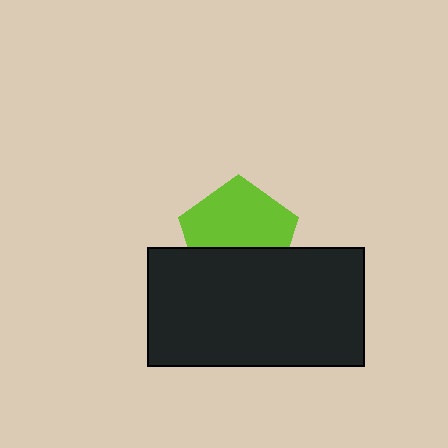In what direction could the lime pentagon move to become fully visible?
The lime pentagon could move up. That would shift it out from behind the black rectangle entirely.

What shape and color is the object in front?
The object in front is a black rectangle.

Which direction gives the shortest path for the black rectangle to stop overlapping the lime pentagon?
Moving down gives the shortest separation.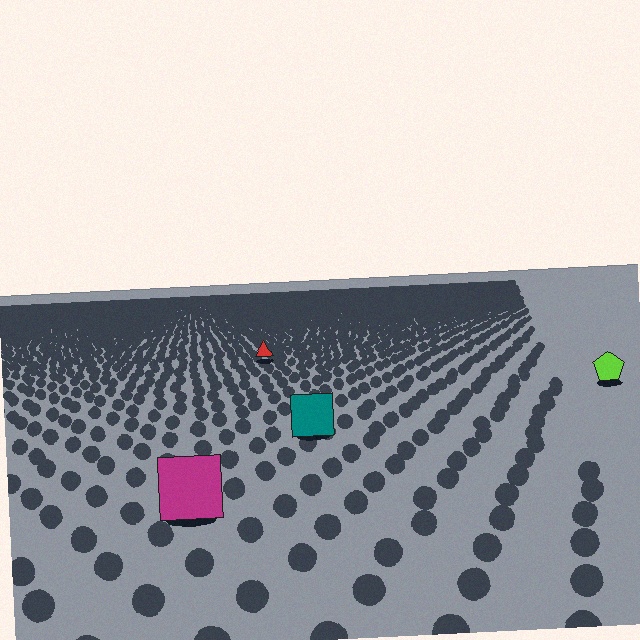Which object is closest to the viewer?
The magenta square is closest. The texture marks near it are larger and more spread out.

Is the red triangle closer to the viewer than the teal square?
No. The teal square is closer — you can tell from the texture gradient: the ground texture is coarser near it.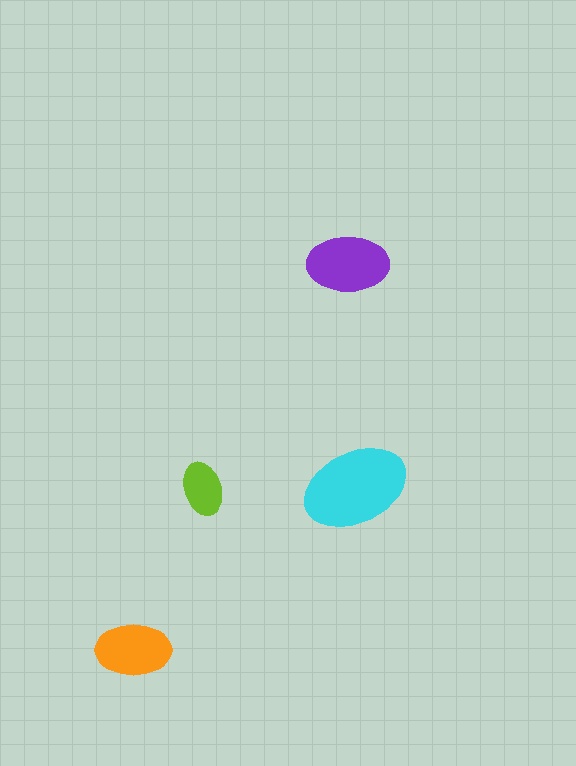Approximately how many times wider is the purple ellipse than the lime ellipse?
About 1.5 times wider.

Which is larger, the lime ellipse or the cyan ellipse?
The cyan one.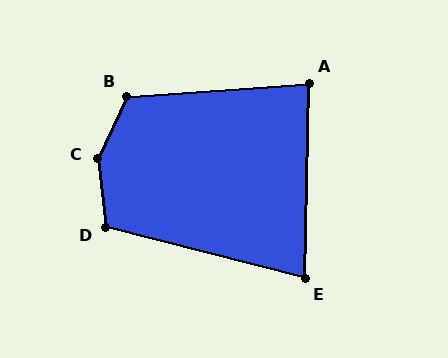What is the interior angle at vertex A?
Approximately 85 degrees (acute).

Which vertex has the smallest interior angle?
E, at approximately 77 degrees.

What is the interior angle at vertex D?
Approximately 111 degrees (obtuse).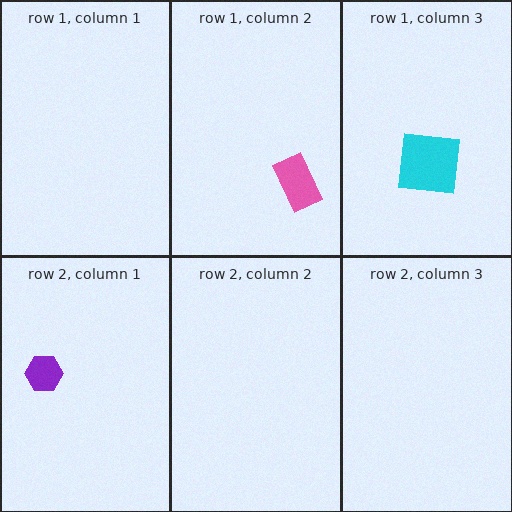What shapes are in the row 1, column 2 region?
The pink rectangle.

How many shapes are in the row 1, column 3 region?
1.